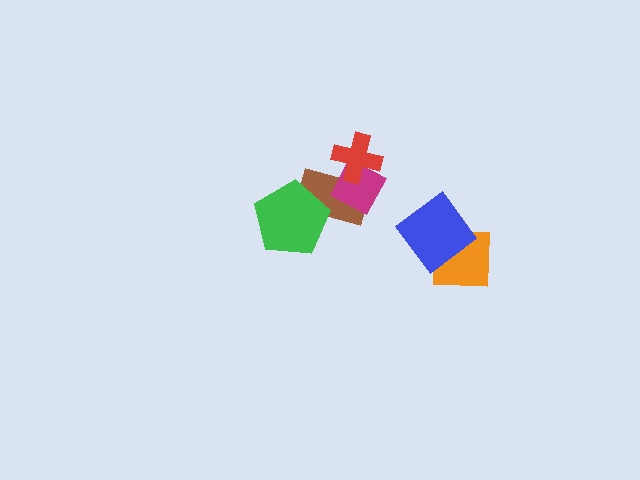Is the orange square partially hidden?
Yes, it is partially covered by another shape.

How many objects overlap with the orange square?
1 object overlaps with the orange square.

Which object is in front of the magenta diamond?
The red cross is in front of the magenta diamond.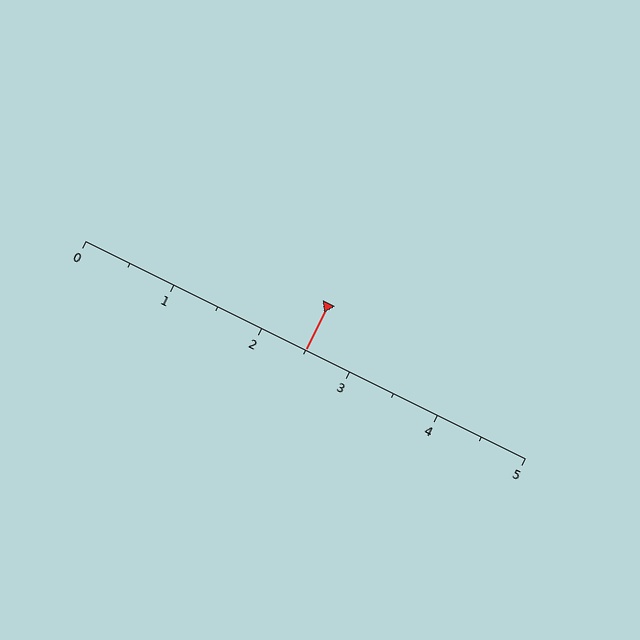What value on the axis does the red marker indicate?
The marker indicates approximately 2.5.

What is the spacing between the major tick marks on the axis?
The major ticks are spaced 1 apart.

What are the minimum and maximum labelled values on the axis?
The axis runs from 0 to 5.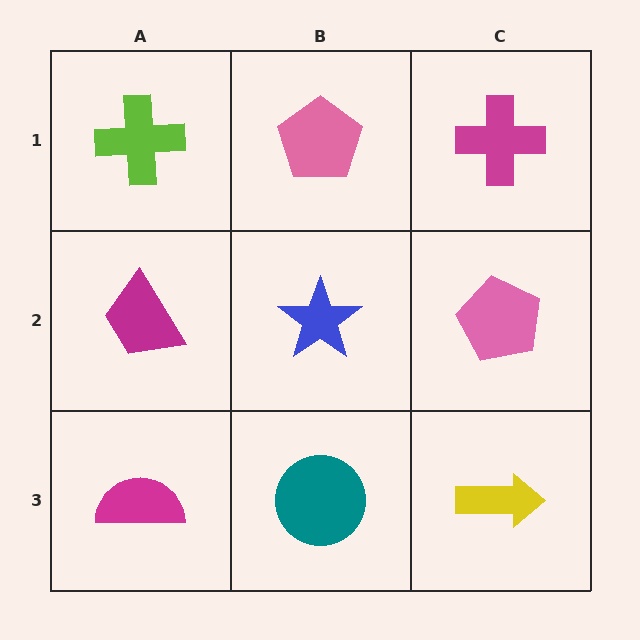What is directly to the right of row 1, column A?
A pink pentagon.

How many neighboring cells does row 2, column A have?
3.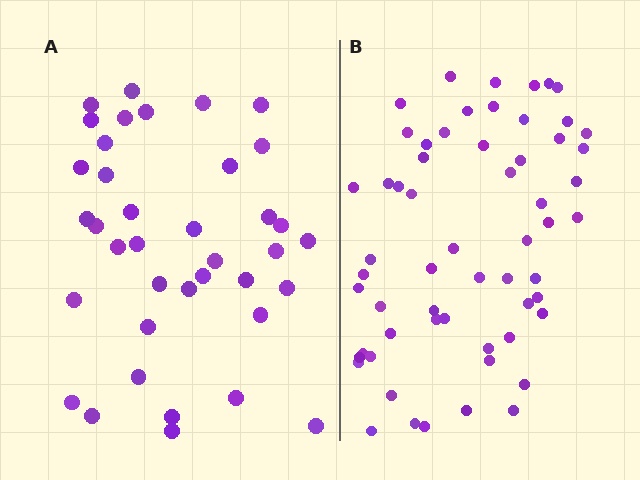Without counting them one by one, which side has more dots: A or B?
Region B (the right region) has more dots.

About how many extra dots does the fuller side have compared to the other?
Region B has approximately 20 more dots than region A.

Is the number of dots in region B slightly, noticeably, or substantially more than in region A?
Region B has substantially more. The ratio is roughly 1.6 to 1.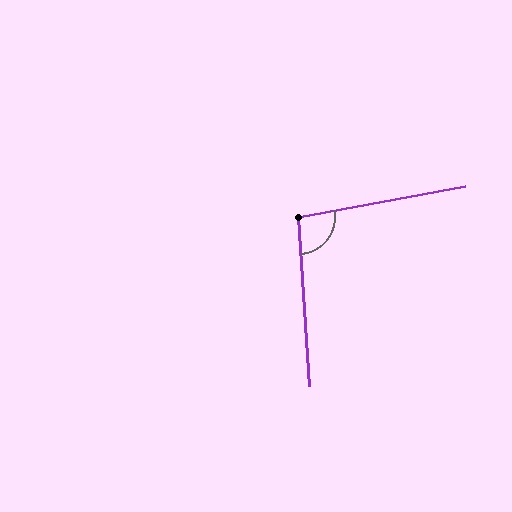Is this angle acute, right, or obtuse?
It is obtuse.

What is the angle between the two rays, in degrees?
Approximately 97 degrees.